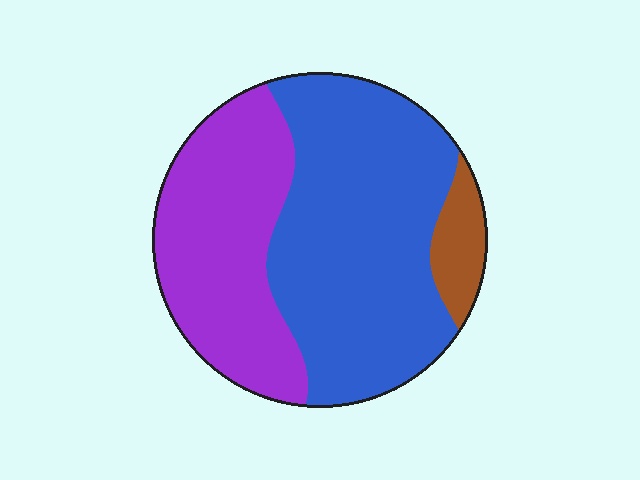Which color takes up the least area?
Brown, at roughly 5%.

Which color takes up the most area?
Blue, at roughly 55%.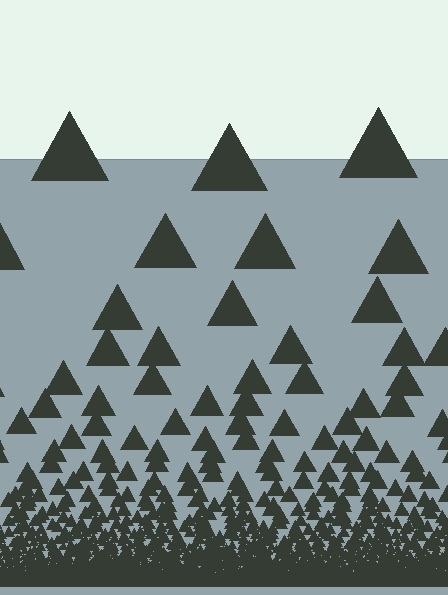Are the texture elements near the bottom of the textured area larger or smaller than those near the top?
Smaller. The gradient is inverted — elements near the bottom are smaller and denser.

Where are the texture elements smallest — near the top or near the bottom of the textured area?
Near the bottom.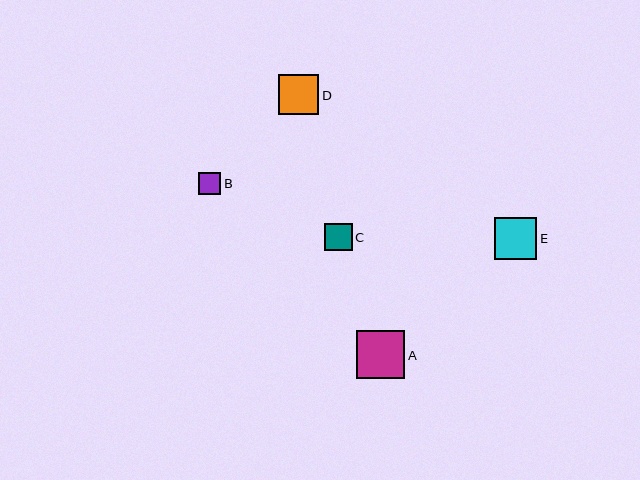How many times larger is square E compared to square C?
Square E is approximately 1.5 times the size of square C.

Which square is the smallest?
Square B is the smallest with a size of approximately 22 pixels.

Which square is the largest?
Square A is the largest with a size of approximately 48 pixels.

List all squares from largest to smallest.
From largest to smallest: A, E, D, C, B.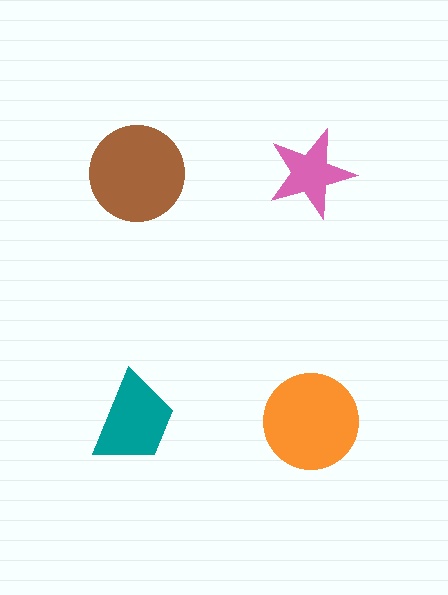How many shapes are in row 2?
2 shapes.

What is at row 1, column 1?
A brown circle.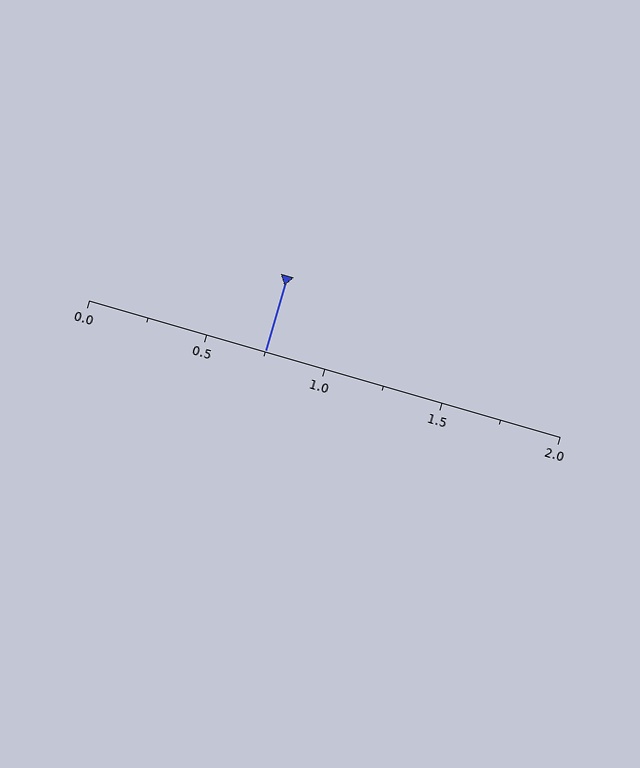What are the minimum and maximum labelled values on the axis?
The axis runs from 0.0 to 2.0.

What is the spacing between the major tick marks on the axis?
The major ticks are spaced 0.5 apart.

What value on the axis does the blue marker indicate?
The marker indicates approximately 0.75.